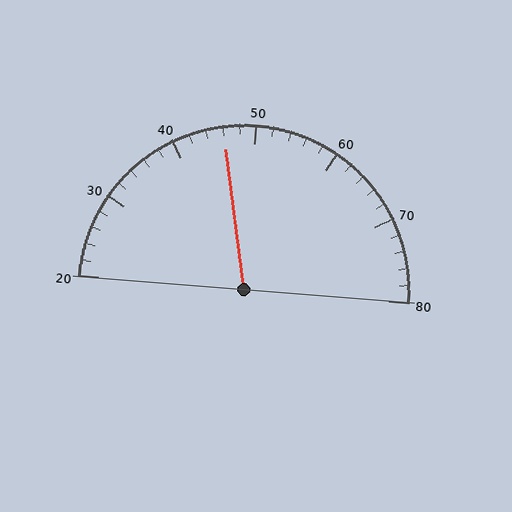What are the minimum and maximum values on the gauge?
The gauge ranges from 20 to 80.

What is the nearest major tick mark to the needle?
The nearest major tick mark is 50.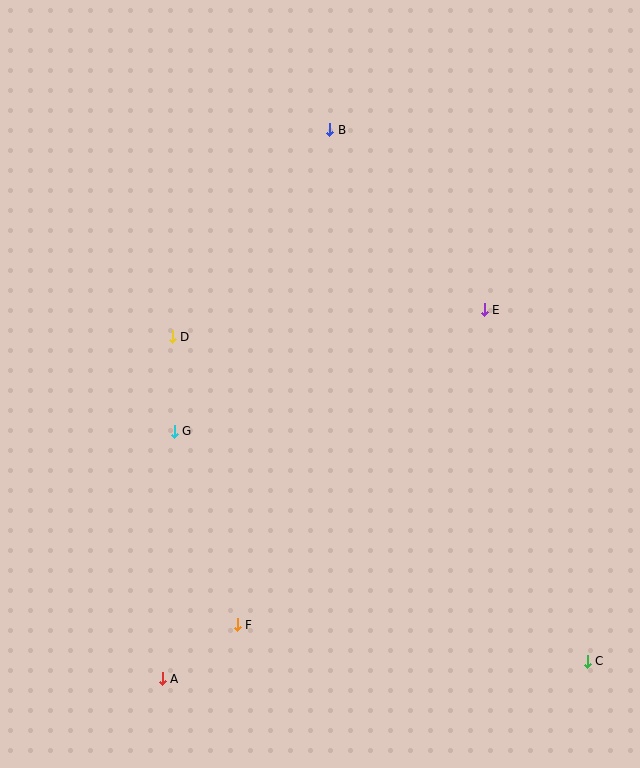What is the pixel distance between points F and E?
The distance between F and E is 400 pixels.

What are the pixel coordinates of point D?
Point D is at (172, 337).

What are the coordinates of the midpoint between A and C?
The midpoint between A and C is at (375, 670).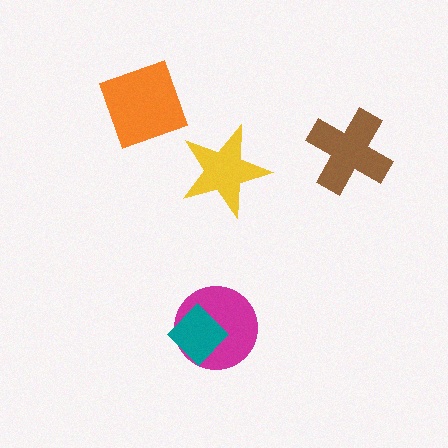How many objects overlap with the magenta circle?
1 object overlaps with the magenta circle.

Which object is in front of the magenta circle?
The teal diamond is in front of the magenta circle.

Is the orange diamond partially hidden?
No, no other shape covers it.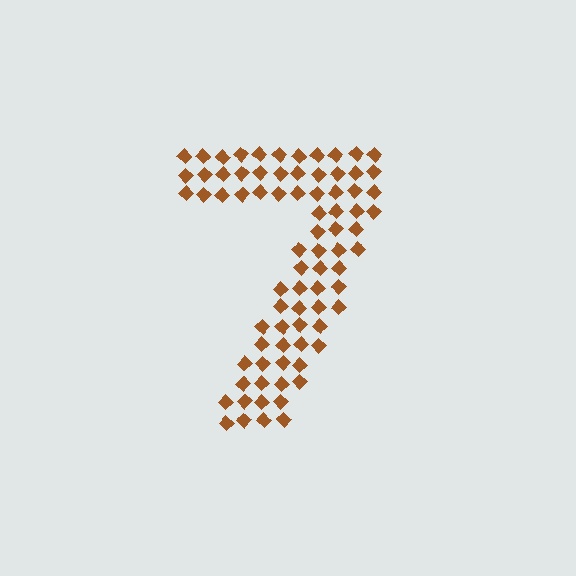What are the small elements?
The small elements are diamonds.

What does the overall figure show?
The overall figure shows the digit 7.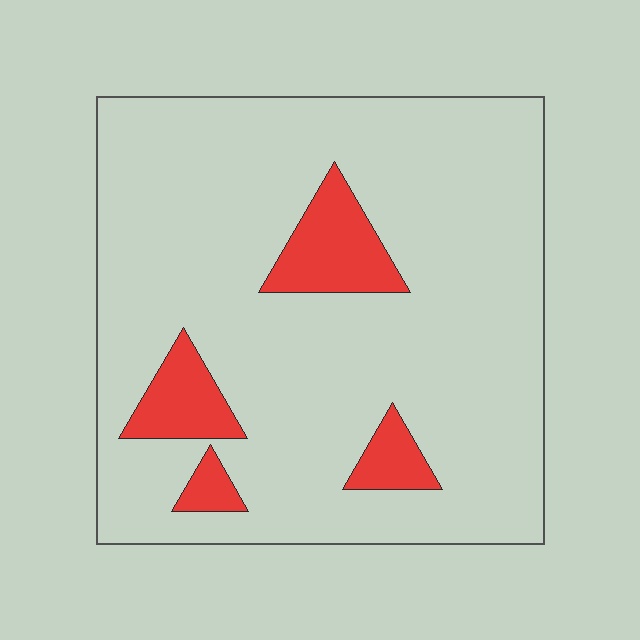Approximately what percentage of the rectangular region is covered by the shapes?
Approximately 10%.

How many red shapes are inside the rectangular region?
4.